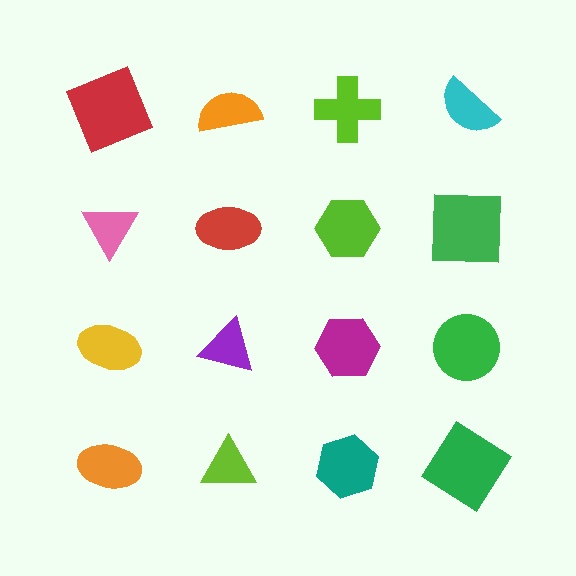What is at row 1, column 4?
A cyan semicircle.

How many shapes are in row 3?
4 shapes.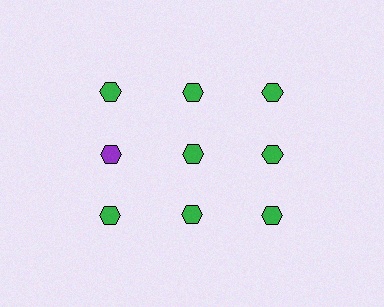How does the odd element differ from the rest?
It has a different color: purple instead of green.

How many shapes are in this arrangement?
There are 9 shapes arranged in a grid pattern.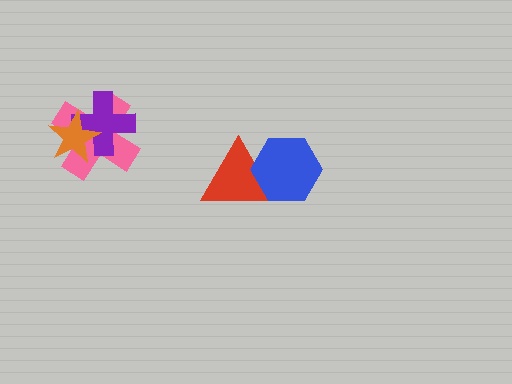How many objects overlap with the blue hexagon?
1 object overlaps with the blue hexagon.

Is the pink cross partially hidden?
Yes, it is partially covered by another shape.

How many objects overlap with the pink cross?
2 objects overlap with the pink cross.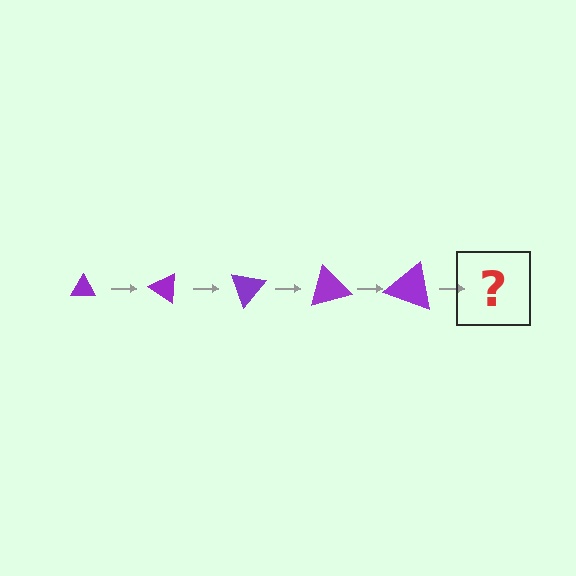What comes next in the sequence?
The next element should be a triangle, larger than the previous one and rotated 175 degrees from the start.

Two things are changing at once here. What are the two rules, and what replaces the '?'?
The two rules are that the triangle grows larger each step and it rotates 35 degrees each step. The '?' should be a triangle, larger than the previous one and rotated 175 degrees from the start.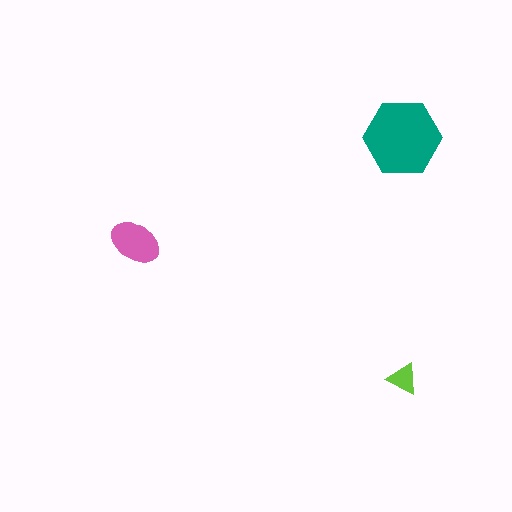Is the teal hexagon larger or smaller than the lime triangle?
Larger.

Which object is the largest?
The teal hexagon.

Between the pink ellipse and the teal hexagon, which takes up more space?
The teal hexagon.